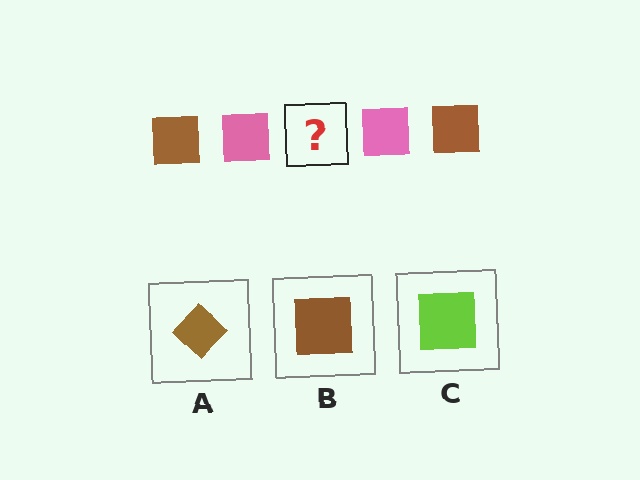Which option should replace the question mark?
Option B.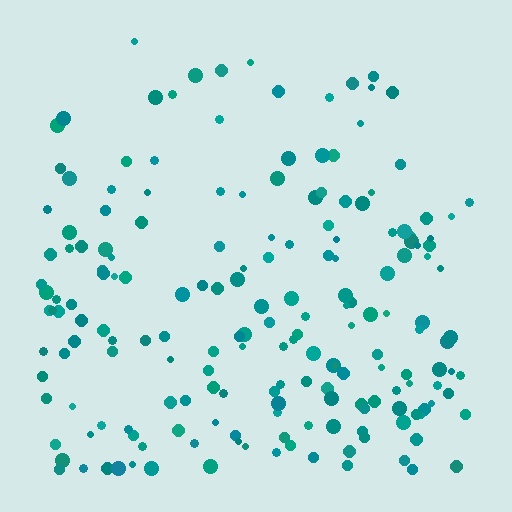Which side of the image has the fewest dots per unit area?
The top.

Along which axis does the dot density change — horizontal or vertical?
Vertical.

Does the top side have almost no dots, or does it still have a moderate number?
Still a moderate number, just noticeably fewer than the bottom.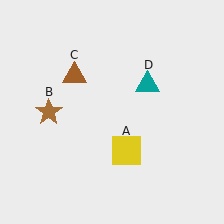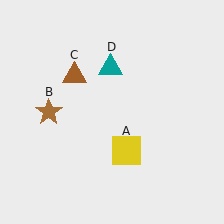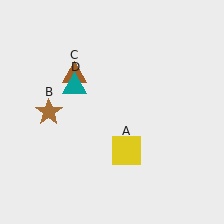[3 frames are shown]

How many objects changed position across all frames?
1 object changed position: teal triangle (object D).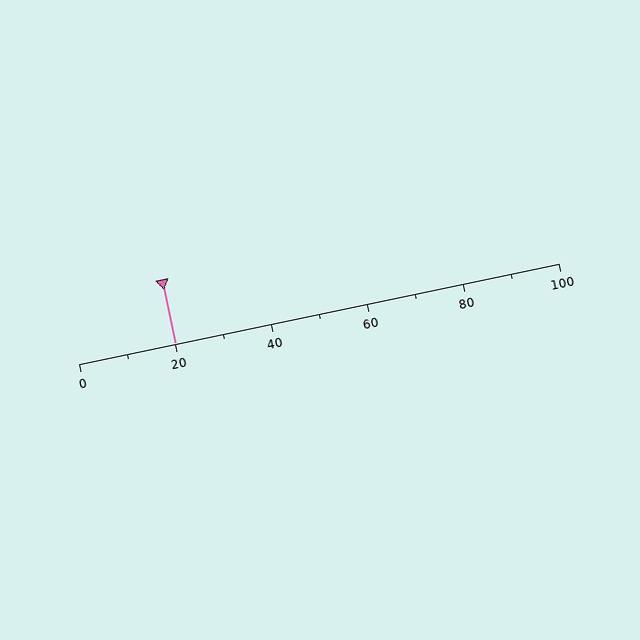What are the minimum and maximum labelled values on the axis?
The axis runs from 0 to 100.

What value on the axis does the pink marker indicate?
The marker indicates approximately 20.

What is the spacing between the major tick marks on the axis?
The major ticks are spaced 20 apart.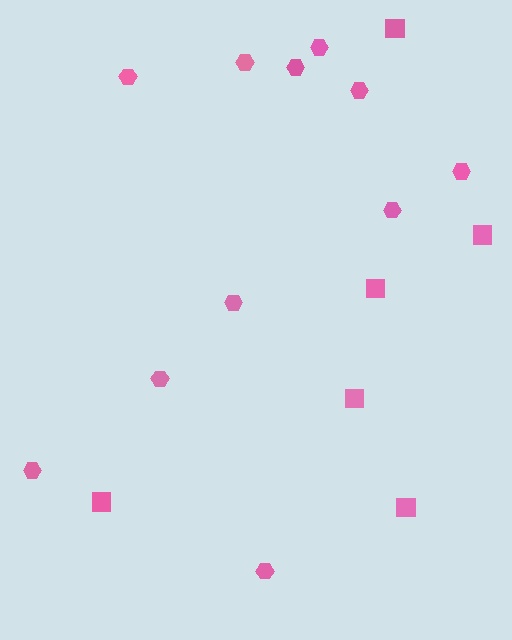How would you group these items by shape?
There are 2 groups: one group of squares (6) and one group of hexagons (11).